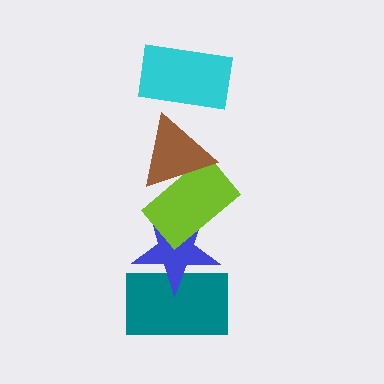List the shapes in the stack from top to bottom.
From top to bottom: the cyan rectangle, the brown triangle, the lime rectangle, the blue star, the teal rectangle.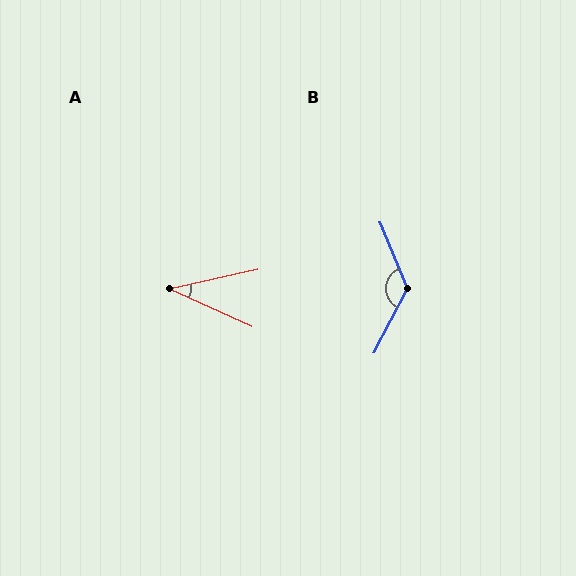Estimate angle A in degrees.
Approximately 37 degrees.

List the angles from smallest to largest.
A (37°), B (130°).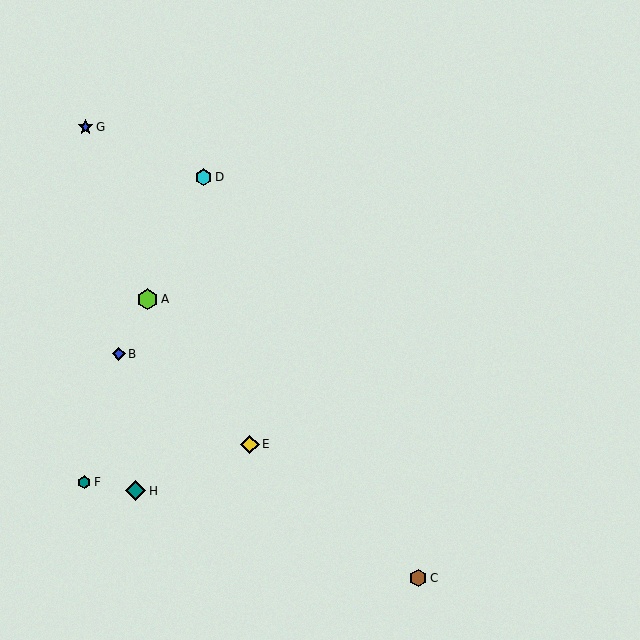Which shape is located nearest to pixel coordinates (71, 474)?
The teal hexagon (labeled F) at (84, 482) is nearest to that location.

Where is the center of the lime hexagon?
The center of the lime hexagon is at (147, 299).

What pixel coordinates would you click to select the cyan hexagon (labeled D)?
Click at (204, 177) to select the cyan hexagon D.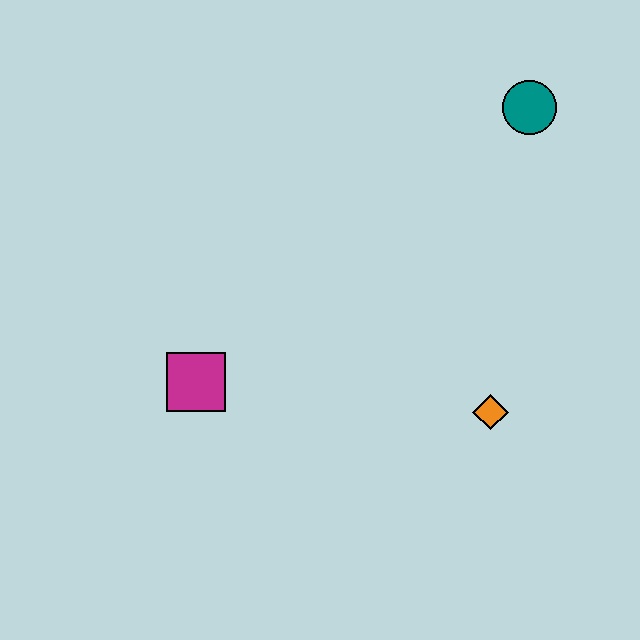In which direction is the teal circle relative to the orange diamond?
The teal circle is above the orange diamond.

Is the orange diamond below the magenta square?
Yes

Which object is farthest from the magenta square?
The teal circle is farthest from the magenta square.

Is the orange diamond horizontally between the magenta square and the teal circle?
Yes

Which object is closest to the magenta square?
The orange diamond is closest to the magenta square.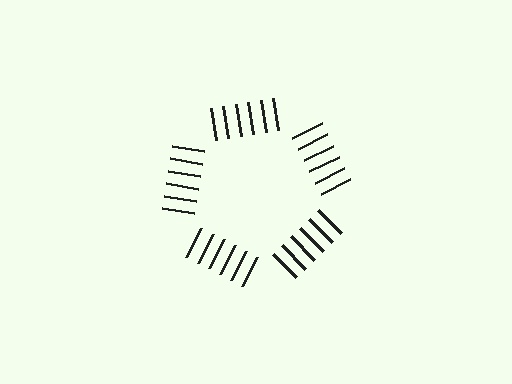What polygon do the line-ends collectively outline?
An illusory pentagon — the line segments terminate on its edges but no continuous stroke is drawn.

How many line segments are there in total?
30 — 6 along each of the 5 edges.